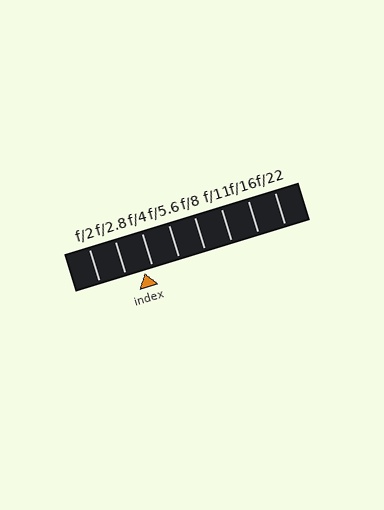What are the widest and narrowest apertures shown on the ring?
The widest aperture shown is f/2 and the narrowest is f/22.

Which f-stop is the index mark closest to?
The index mark is closest to f/4.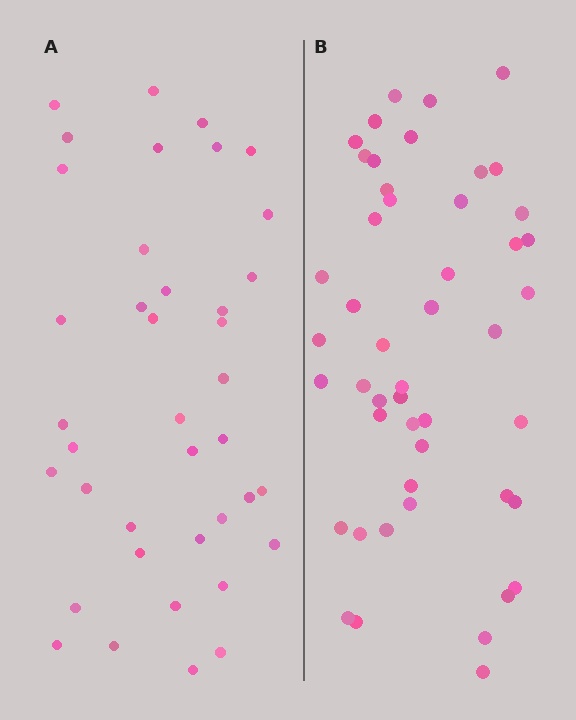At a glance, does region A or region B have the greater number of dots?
Region B (the right region) has more dots.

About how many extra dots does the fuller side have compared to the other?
Region B has roughly 8 or so more dots than region A.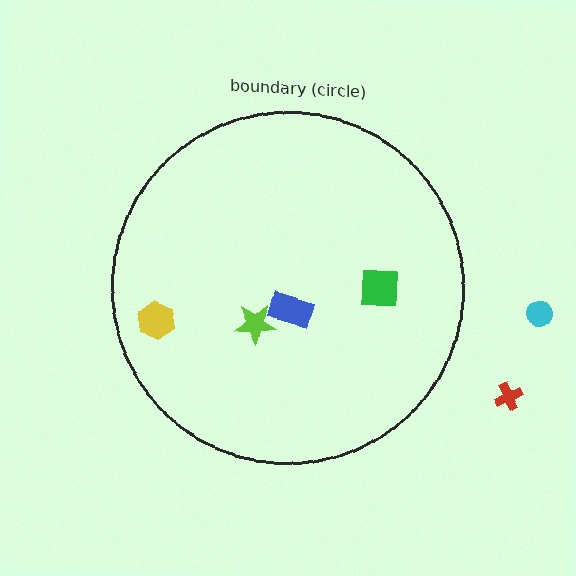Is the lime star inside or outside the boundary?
Inside.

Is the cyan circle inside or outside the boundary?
Outside.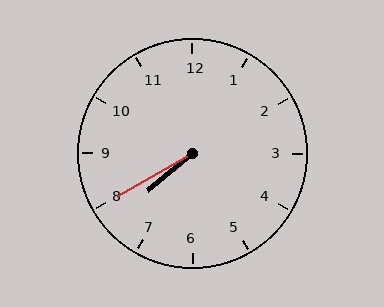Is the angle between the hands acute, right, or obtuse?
It is acute.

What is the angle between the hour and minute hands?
Approximately 10 degrees.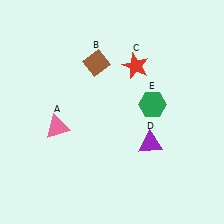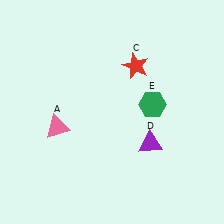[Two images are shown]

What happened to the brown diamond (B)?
The brown diamond (B) was removed in Image 2. It was in the top-left area of Image 1.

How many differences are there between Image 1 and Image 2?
There is 1 difference between the two images.